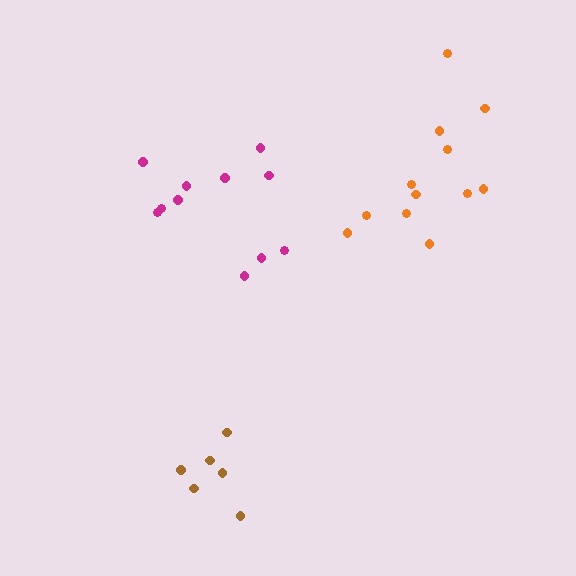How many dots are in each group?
Group 1: 6 dots, Group 2: 12 dots, Group 3: 11 dots (29 total).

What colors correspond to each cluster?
The clusters are colored: brown, orange, magenta.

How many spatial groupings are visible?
There are 3 spatial groupings.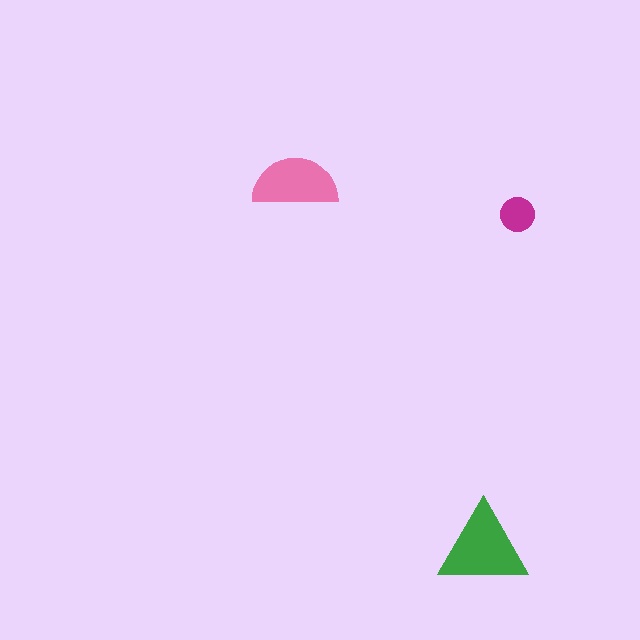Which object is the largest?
The green triangle.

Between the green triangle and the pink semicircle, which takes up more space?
The green triangle.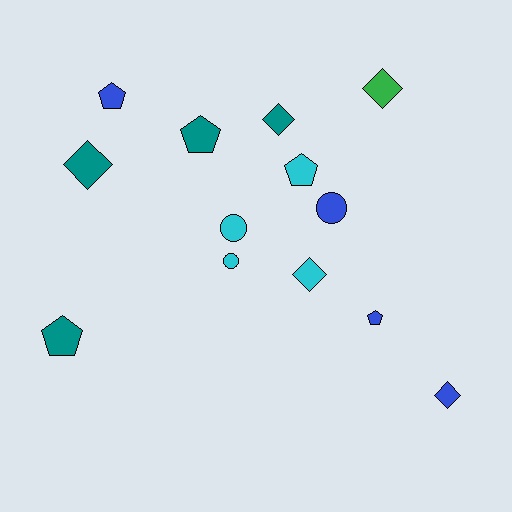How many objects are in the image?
There are 13 objects.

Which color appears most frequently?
Teal, with 4 objects.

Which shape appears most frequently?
Diamond, with 5 objects.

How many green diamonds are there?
There is 1 green diamond.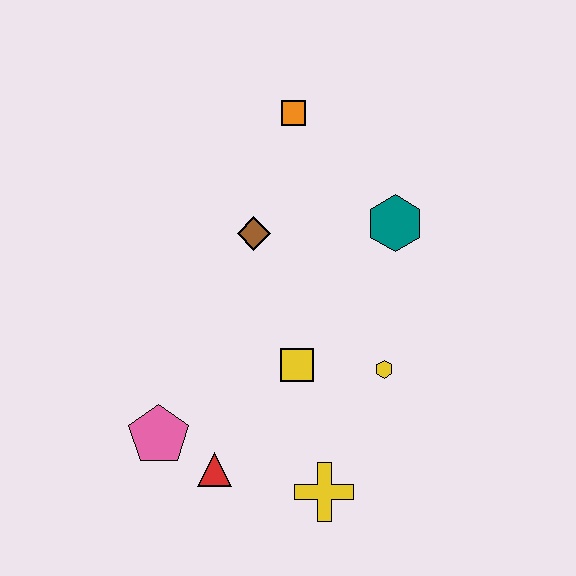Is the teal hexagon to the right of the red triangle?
Yes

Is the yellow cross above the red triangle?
No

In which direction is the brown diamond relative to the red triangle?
The brown diamond is above the red triangle.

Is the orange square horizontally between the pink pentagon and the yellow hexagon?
Yes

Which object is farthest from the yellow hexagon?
The orange square is farthest from the yellow hexagon.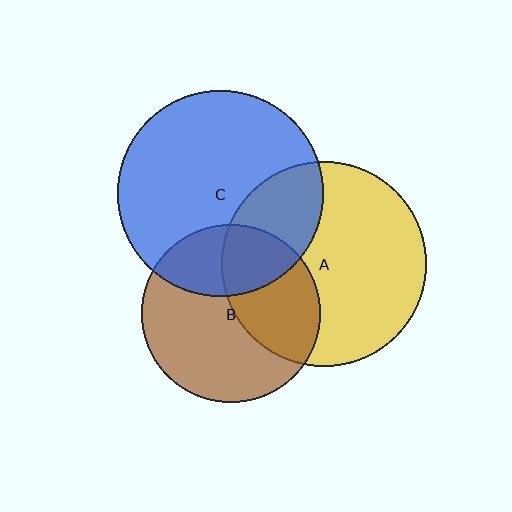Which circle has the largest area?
Circle C (blue).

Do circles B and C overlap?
Yes.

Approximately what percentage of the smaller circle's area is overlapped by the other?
Approximately 30%.